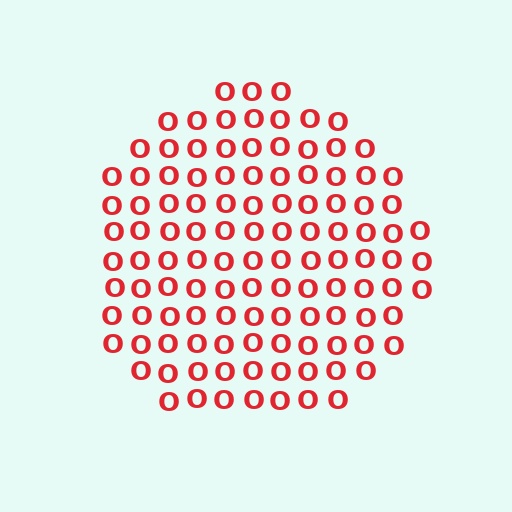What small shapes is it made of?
It is made of small letter O's.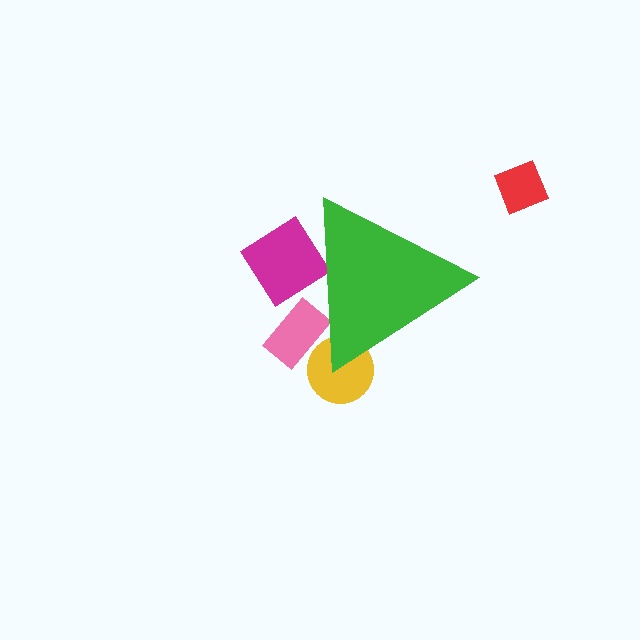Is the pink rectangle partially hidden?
Yes, the pink rectangle is partially hidden behind the green triangle.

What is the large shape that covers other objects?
A green triangle.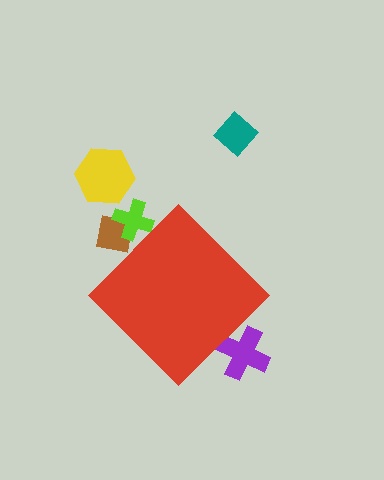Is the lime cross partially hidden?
Yes, the lime cross is partially hidden behind the red diamond.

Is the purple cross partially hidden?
Yes, the purple cross is partially hidden behind the red diamond.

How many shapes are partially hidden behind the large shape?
3 shapes are partially hidden.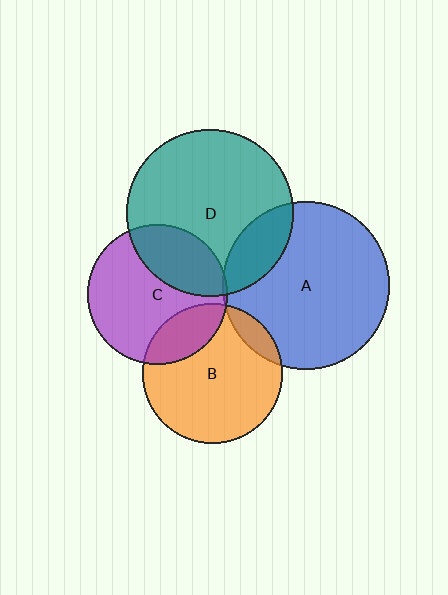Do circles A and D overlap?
Yes.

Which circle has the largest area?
Circle A (blue).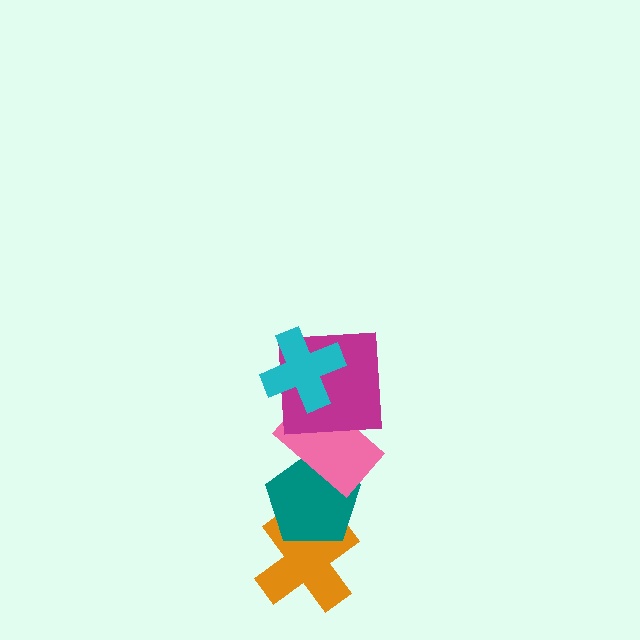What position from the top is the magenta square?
The magenta square is 2nd from the top.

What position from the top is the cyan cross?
The cyan cross is 1st from the top.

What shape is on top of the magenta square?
The cyan cross is on top of the magenta square.